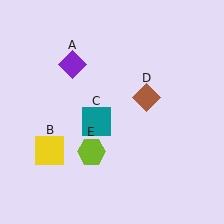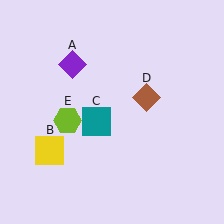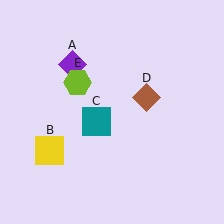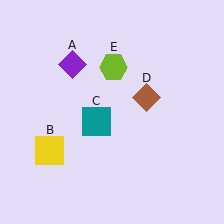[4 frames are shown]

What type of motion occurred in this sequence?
The lime hexagon (object E) rotated clockwise around the center of the scene.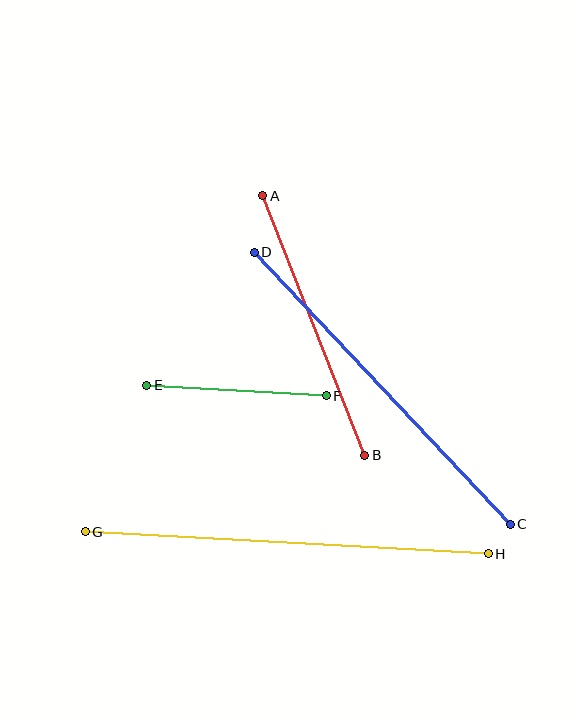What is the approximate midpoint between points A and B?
The midpoint is at approximately (314, 325) pixels.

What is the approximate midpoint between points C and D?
The midpoint is at approximately (382, 388) pixels.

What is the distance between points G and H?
The distance is approximately 404 pixels.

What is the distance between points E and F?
The distance is approximately 180 pixels.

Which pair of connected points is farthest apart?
Points G and H are farthest apart.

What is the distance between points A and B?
The distance is approximately 278 pixels.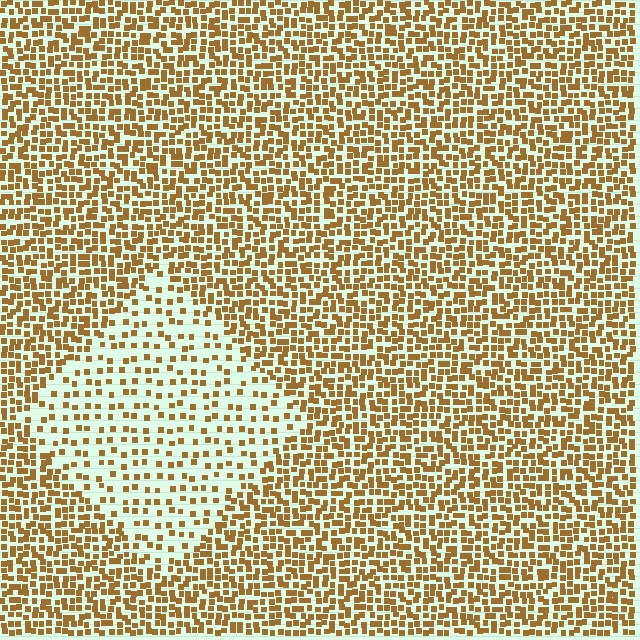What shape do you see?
I see a diamond.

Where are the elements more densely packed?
The elements are more densely packed outside the diamond boundary.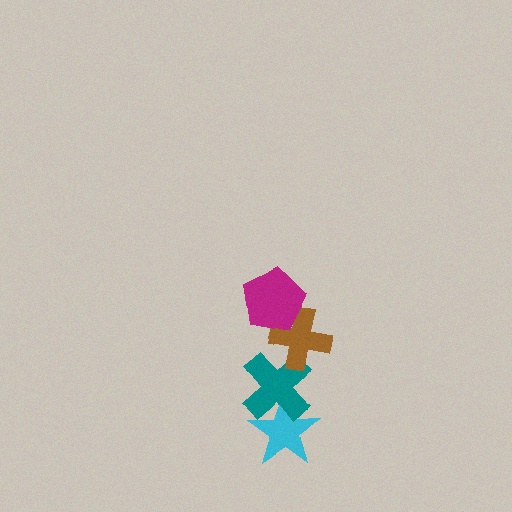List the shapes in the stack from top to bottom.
From top to bottom: the magenta pentagon, the brown cross, the teal cross, the cyan star.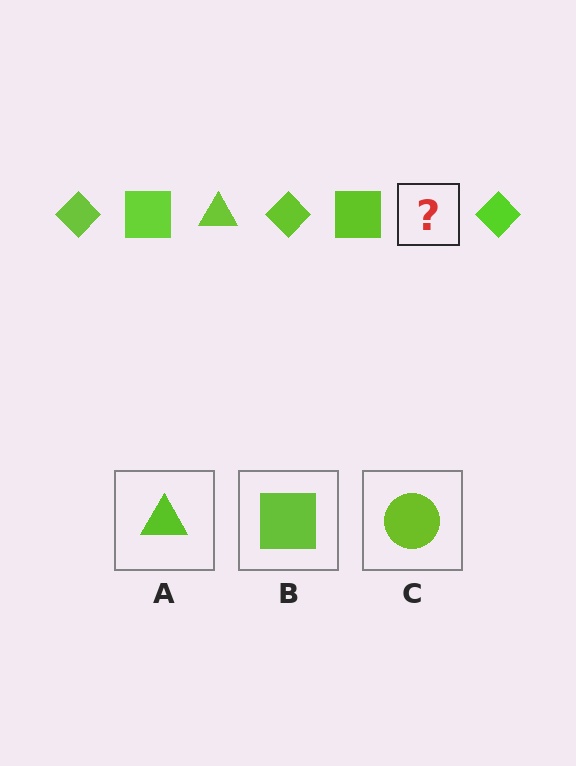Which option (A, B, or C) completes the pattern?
A.